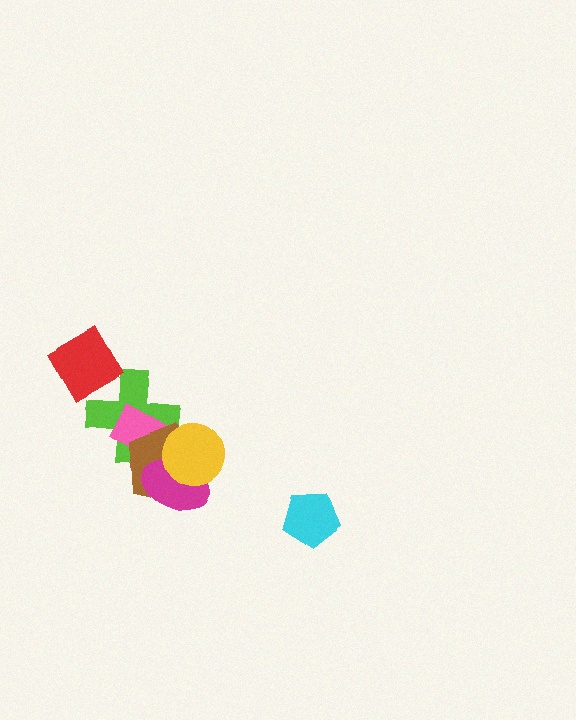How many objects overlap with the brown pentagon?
4 objects overlap with the brown pentagon.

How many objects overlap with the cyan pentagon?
0 objects overlap with the cyan pentagon.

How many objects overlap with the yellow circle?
3 objects overlap with the yellow circle.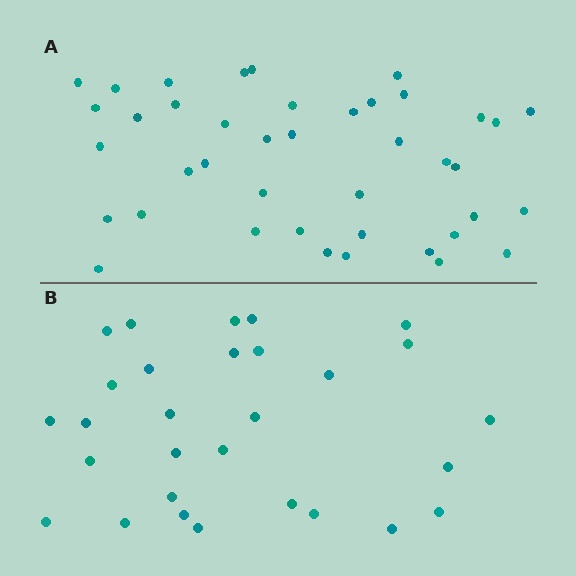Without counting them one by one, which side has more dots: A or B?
Region A (the top region) has more dots.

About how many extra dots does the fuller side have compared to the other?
Region A has roughly 12 or so more dots than region B.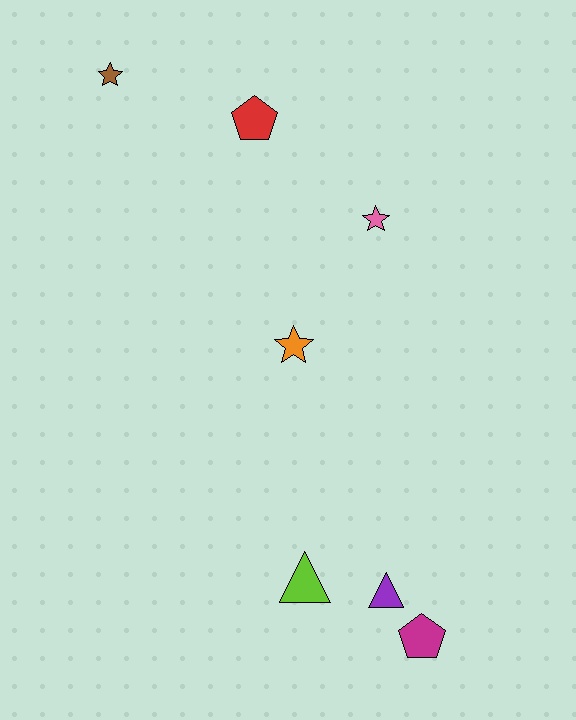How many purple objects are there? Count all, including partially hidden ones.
There is 1 purple object.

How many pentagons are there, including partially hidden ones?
There are 2 pentagons.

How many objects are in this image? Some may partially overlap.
There are 7 objects.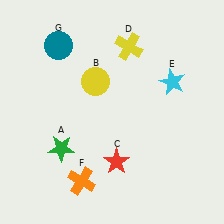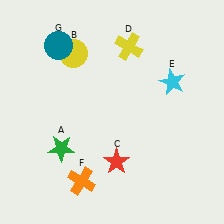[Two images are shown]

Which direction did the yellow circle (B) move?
The yellow circle (B) moved up.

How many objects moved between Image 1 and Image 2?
1 object moved between the two images.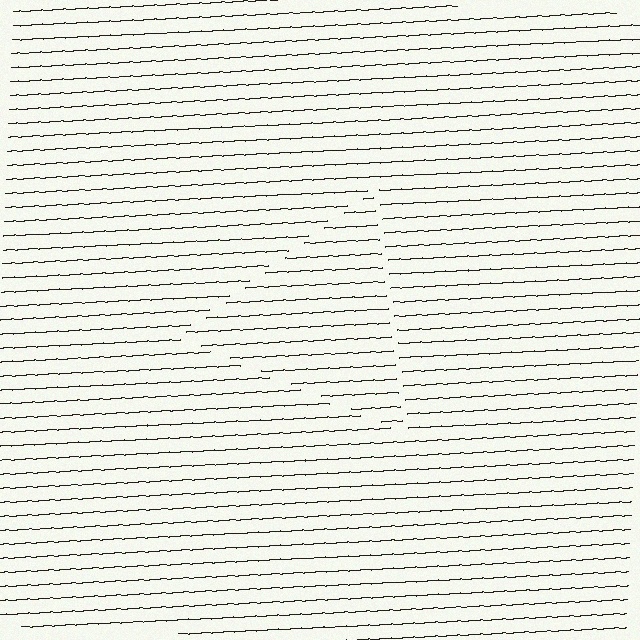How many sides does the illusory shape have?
3 sides — the line-ends trace a triangle.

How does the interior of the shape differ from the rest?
The interior of the shape contains the same grating, shifted by half a period — the contour is defined by the phase discontinuity where line-ends from the inner and outer gratings abut.